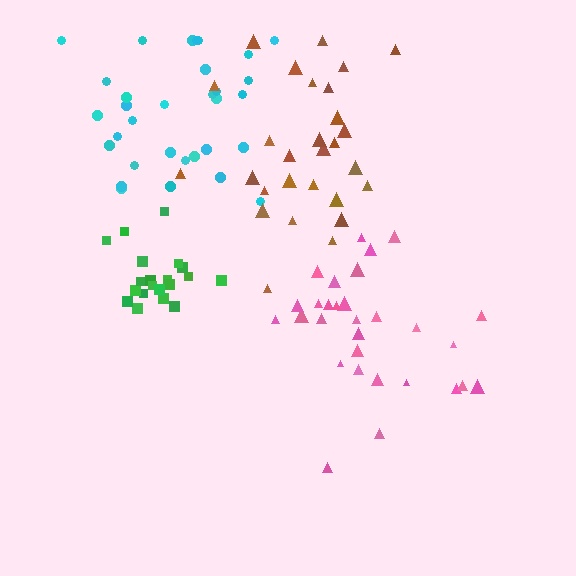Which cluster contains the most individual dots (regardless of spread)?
Cyan (32).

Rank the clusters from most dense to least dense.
green, pink, cyan, brown.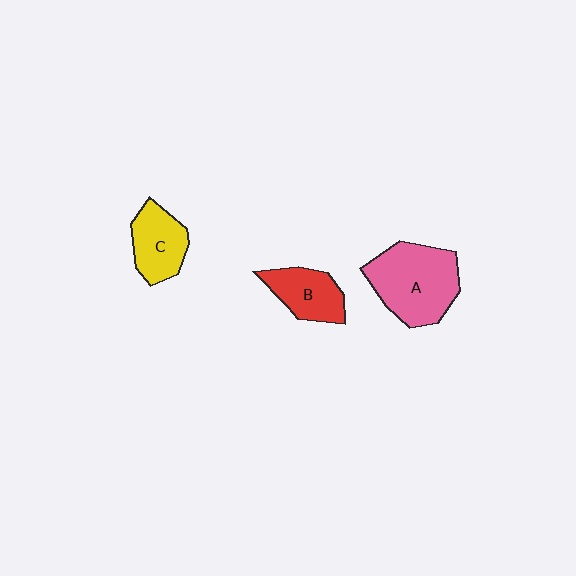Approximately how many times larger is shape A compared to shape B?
Approximately 1.8 times.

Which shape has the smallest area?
Shape B (red).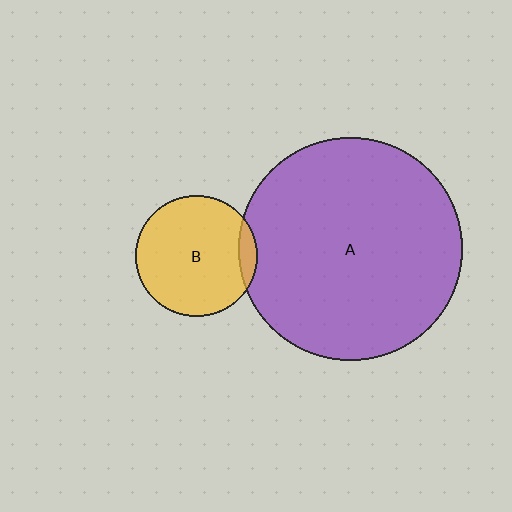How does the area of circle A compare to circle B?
Approximately 3.4 times.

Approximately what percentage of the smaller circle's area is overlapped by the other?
Approximately 10%.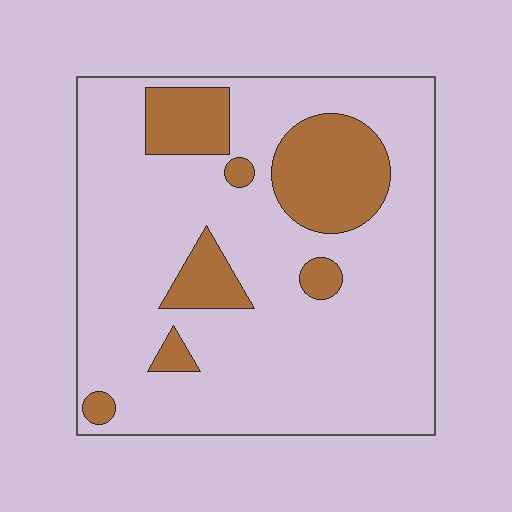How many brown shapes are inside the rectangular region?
7.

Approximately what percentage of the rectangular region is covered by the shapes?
Approximately 20%.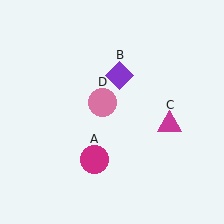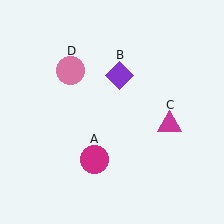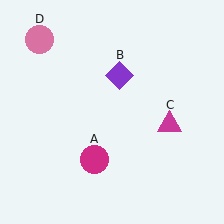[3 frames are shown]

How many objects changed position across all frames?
1 object changed position: pink circle (object D).